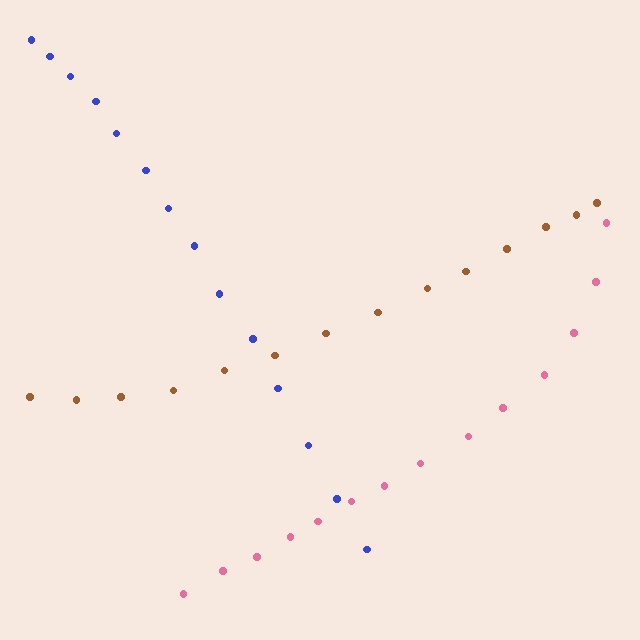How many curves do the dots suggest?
There are 3 distinct paths.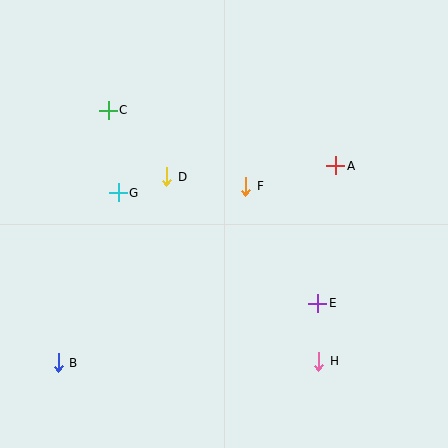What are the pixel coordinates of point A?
Point A is at (336, 166).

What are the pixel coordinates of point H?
Point H is at (319, 361).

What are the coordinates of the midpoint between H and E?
The midpoint between H and E is at (318, 332).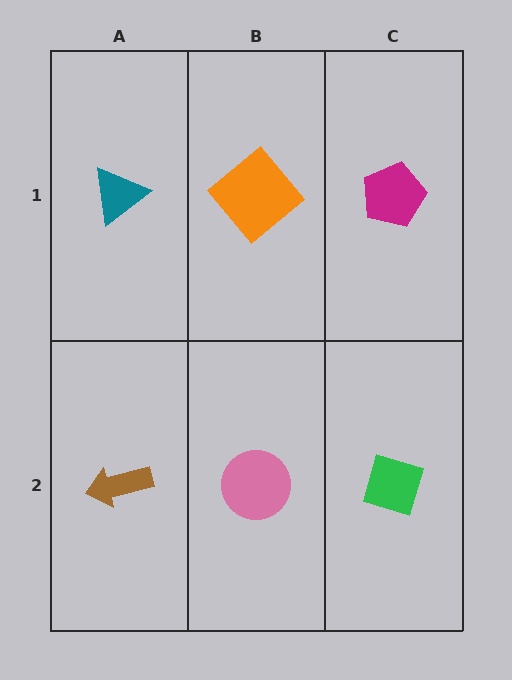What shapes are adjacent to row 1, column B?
A pink circle (row 2, column B), a teal triangle (row 1, column A), a magenta pentagon (row 1, column C).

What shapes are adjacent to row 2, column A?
A teal triangle (row 1, column A), a pink circle (row 2, column B).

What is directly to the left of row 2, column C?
A pink circle.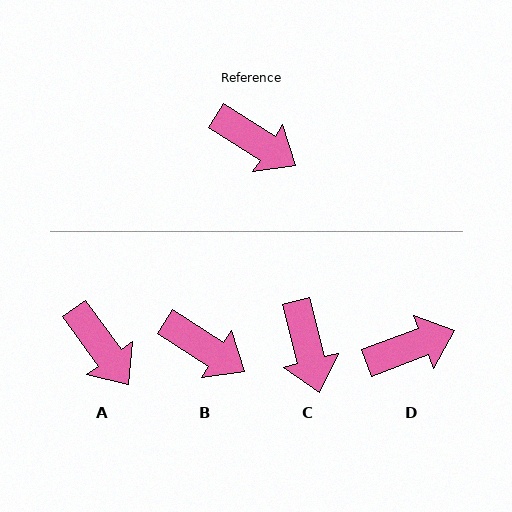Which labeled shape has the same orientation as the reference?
B.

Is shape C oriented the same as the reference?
No, it is off by about 43 degrees.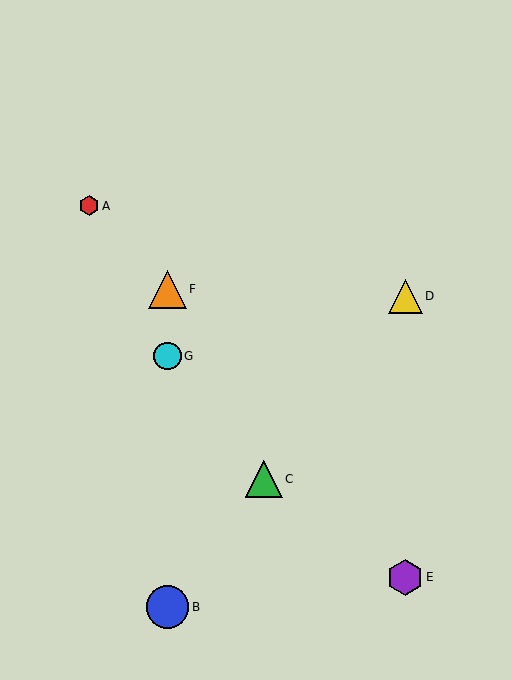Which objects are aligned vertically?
Objects B, F, G are aligned vertically.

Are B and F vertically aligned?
Yes, both are at x≈167.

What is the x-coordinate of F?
Object F is at x≈167.